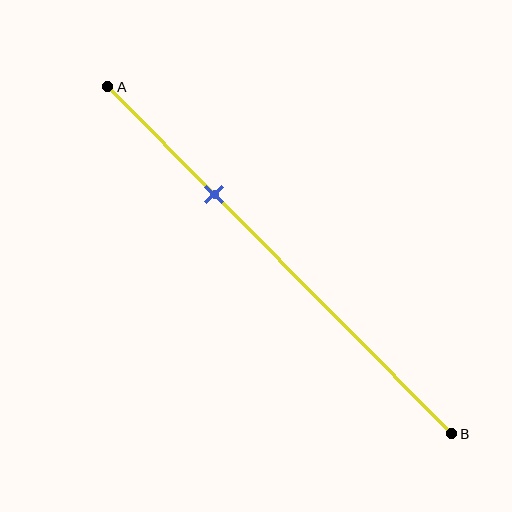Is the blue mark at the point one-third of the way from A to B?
Yes, the mark is approximately at the one-third point.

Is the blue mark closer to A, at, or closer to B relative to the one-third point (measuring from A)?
The blue mark is approximately at the one-third point of segment AB.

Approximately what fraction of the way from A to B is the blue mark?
The blue mark is approximately 30% of the way from A to B.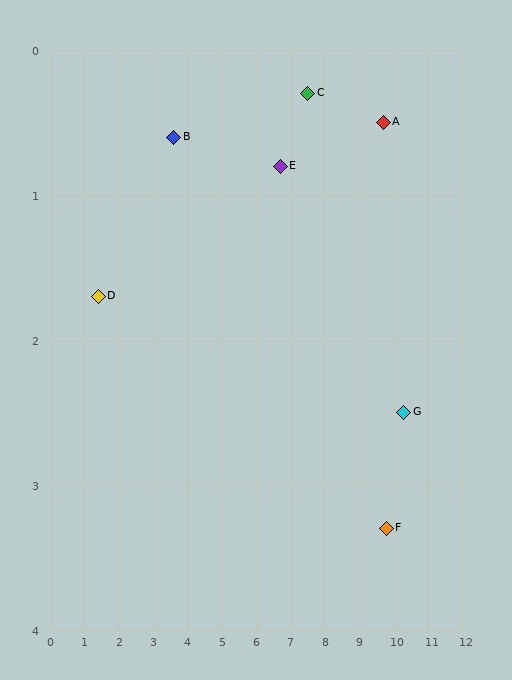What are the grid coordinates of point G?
Point G is at approximately (10.3, 2.5).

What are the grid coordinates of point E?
Point E is at approximately (6.7, 0.8).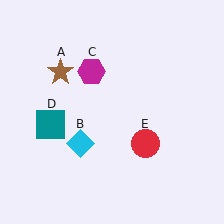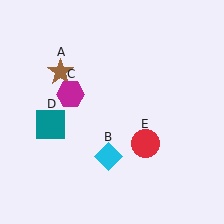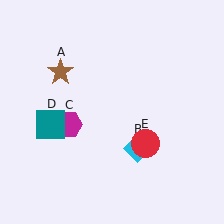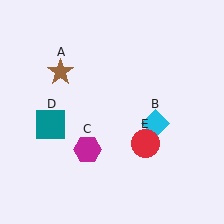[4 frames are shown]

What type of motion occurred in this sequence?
The cyan diamond (object B), magenta hexagon (object C) rotated counterclockwise around the center of the scene.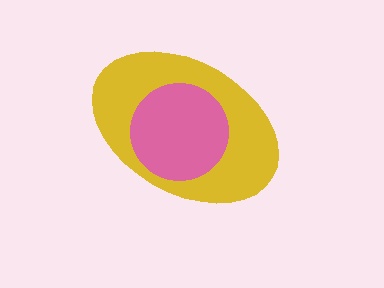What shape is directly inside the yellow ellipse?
The pink circle.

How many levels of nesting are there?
2.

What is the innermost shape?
The pink circle.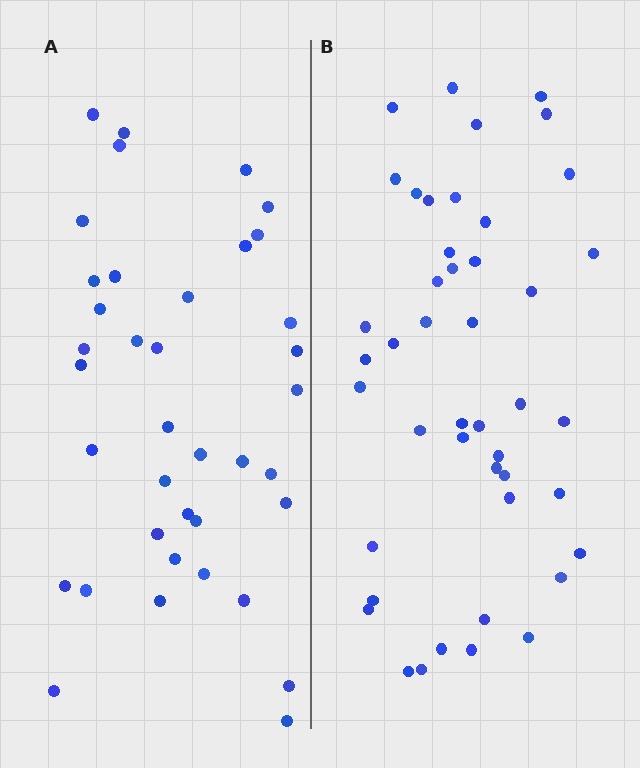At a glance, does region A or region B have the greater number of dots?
Region B (the right region) has more dots.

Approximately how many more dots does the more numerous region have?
Region B has roughly 8 or so more dots than region A.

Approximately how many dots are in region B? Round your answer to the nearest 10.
About 40 dots. (The exact count is 45, which rounds to 40.)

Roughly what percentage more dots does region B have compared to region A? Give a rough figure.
About 20% more.